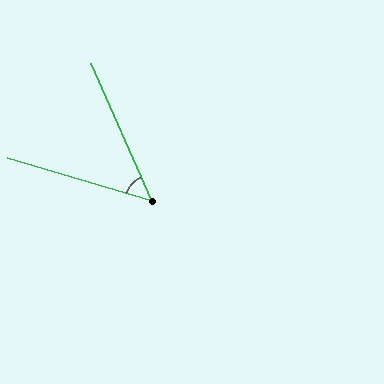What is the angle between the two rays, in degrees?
Approximately 49 degrees.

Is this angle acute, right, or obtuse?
It is acute.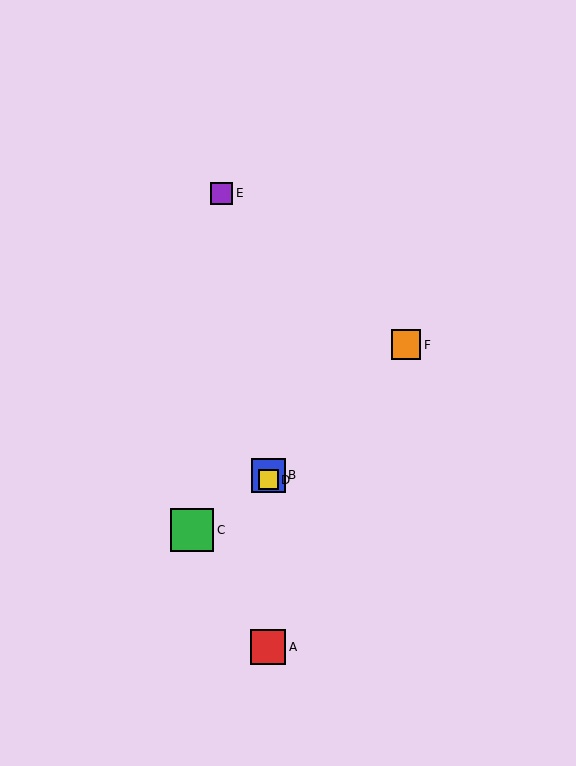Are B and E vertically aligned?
No, B is at x≈268 and E is at x≈222.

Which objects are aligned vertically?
Objects A, B, D are aligned vertically.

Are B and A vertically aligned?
Yes, both are at x≈268.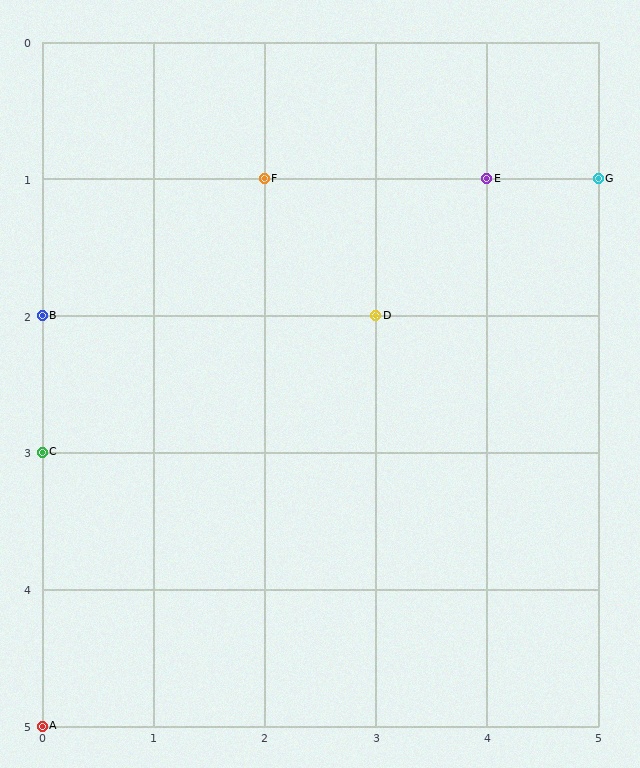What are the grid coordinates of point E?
Point E is at grid coordinates (4, 1).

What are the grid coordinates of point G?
Point G is at grid coordinates (5, 1).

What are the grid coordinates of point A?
Point A is at grid coordinates (0, 5).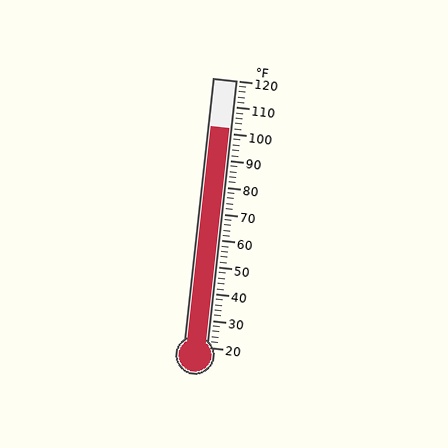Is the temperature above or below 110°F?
The temperature is below 110°F.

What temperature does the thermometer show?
The thermometer shows approximately 102°F.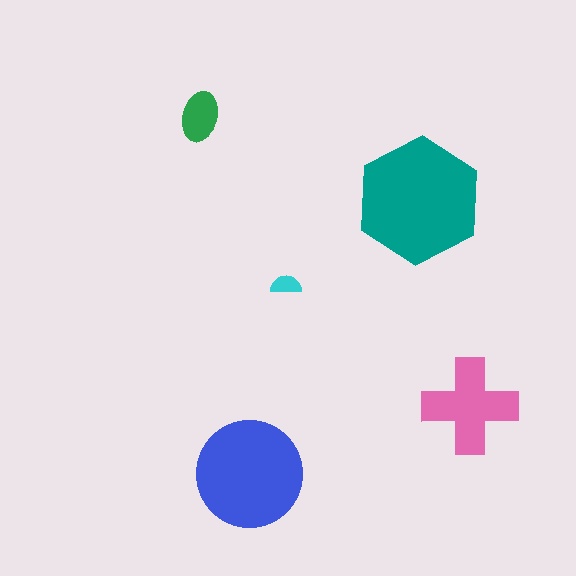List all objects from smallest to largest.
The cyan semicircle, the green ellipse, the pink cross, the blue circle, the teal hexagon.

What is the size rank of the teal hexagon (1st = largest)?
1st.